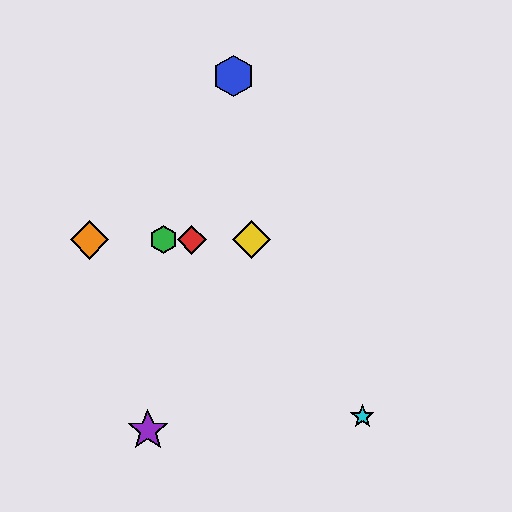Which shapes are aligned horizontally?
The red diamond, the green hexagon, the yellow diamond, the orange diamond are aligned horizontally.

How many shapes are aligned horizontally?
4 shapes (the red diamond, the green hexagon, the yellow diamond, the orange diamond) are aligned horizontally.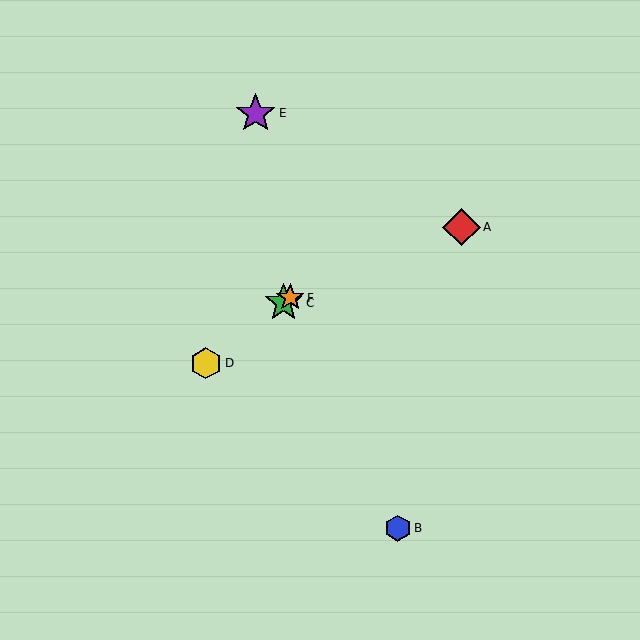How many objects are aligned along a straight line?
3 objects (C, D, F) are aligned along a straight line.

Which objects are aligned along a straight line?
Objects C, D, F are aligned along a straight line.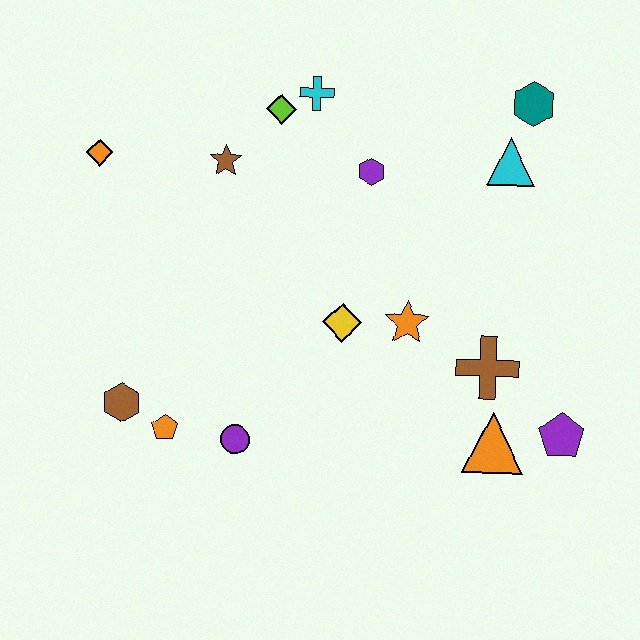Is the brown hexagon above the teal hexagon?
No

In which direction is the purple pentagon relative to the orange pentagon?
The purple pentagon is to the right of the orange pentagon.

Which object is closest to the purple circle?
The orange pentagon is closest to the purple circle.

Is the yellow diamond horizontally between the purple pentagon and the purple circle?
Yes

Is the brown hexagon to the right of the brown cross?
No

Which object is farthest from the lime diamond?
The purple pentagon is farthest from the lime diamond.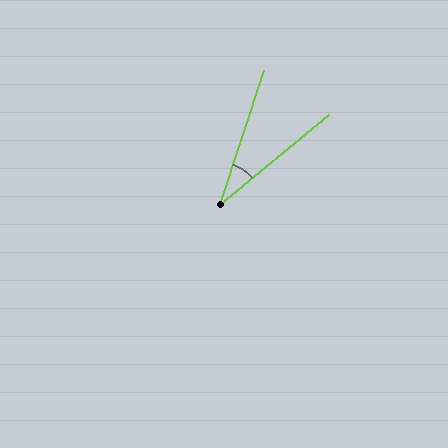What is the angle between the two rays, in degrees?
Approximately 32 degrees.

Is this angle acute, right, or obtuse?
It is acute.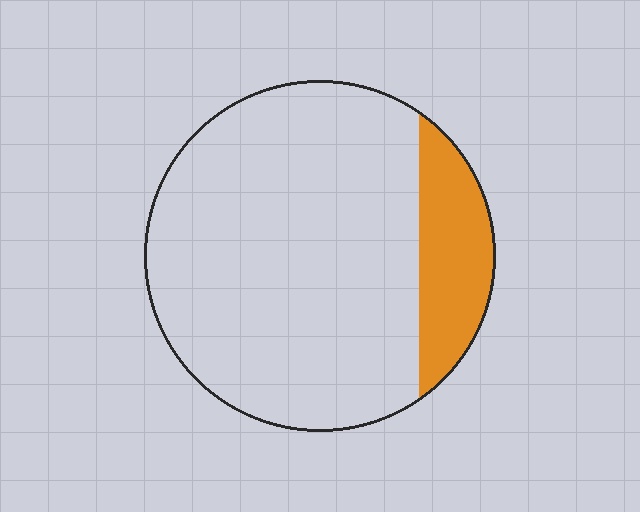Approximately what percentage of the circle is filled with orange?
Approximately 15%.